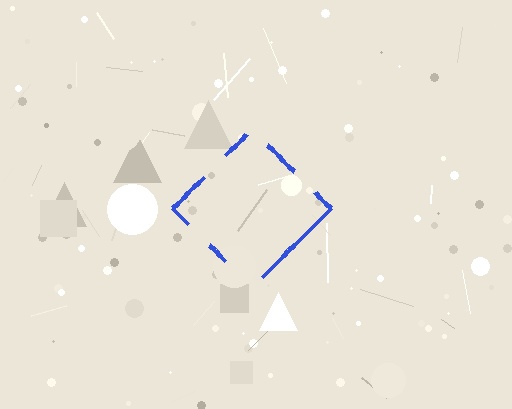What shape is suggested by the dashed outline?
The dashed outline suggests a diamond.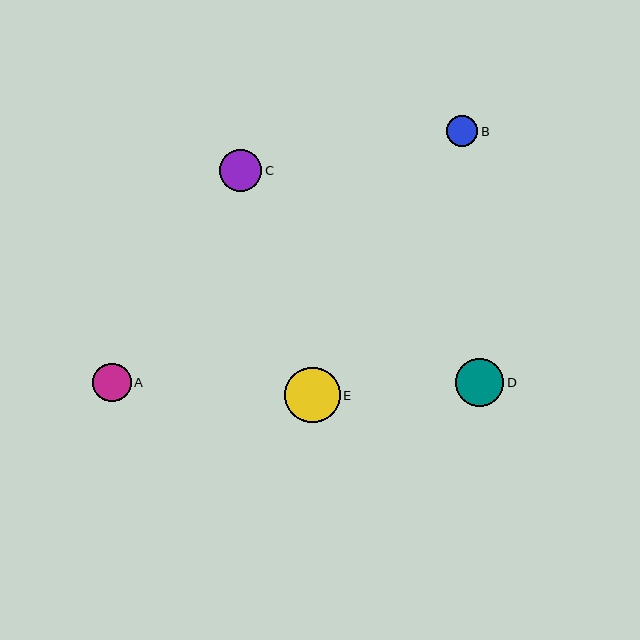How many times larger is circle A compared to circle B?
Circle A is approximately 1.2 times the size of circle B.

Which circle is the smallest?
Circle B is the smallest with a size of approximately 31 pixels.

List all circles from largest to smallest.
From largest to smallest: E, D, C, A, B.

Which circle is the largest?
Circle E is the largest with a size of approximately 55 pixels.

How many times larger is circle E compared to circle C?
Circle E is approximately 1.3 times the size of circle C.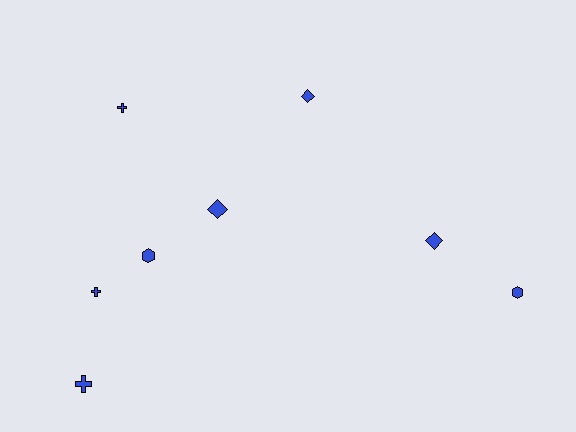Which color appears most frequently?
Blue, with 8 objects.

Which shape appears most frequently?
Cross, with 3 objects.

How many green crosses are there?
There are no green crosses.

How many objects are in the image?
There are 8 objects.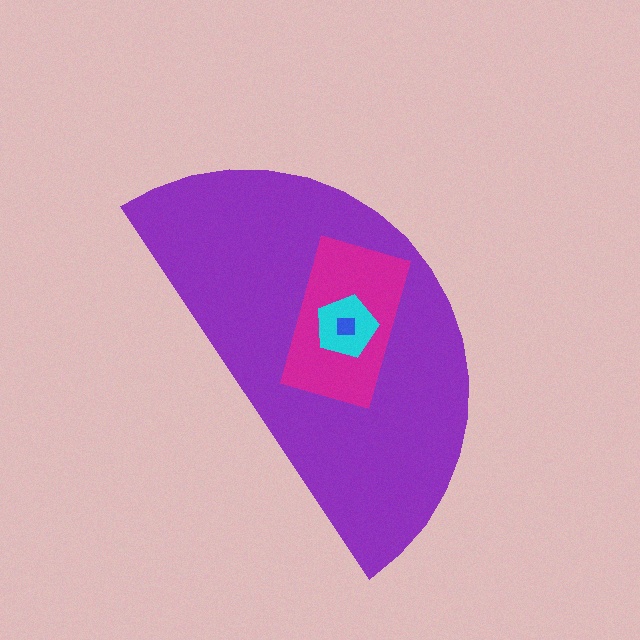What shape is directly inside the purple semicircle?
The magenta rectangle.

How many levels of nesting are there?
4.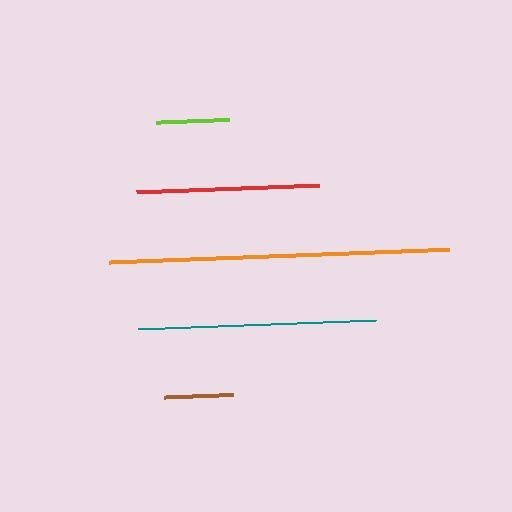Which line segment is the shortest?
The brown line is the shortest at approximately 69 pixels.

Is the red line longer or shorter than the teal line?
The teal line is longer than the red line.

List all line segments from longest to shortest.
From longest to shortest: orange, teal, red, lime, brown.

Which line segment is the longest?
The orange line is the longest at approximately 340 pixels.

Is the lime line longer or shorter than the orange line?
The orange line is longer than the lime line.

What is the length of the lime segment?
The lime segment is approximately 74 pixels long.